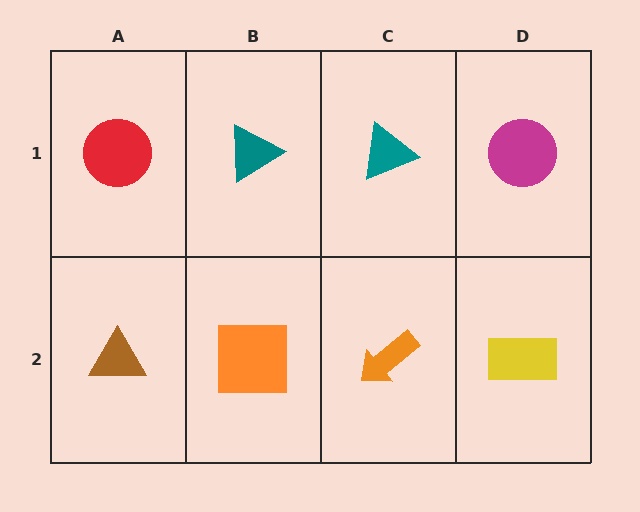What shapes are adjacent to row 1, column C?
An orange arrow (row 2, column C), a teal triangle (row 1, column B), a magenta circle (row 1, column D).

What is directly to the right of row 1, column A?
A teal triangle.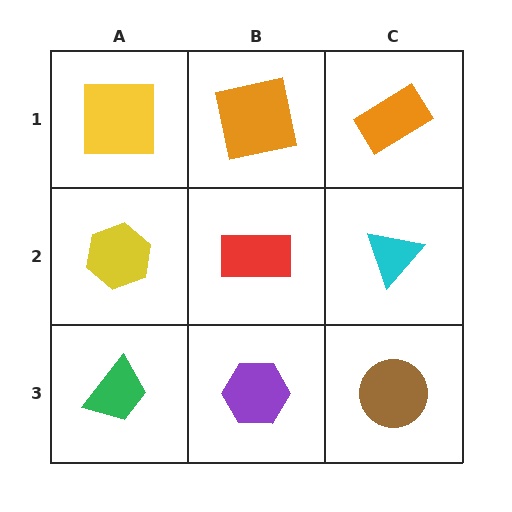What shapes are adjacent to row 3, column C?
A cyan triangle (row 2, column C), a purple hexagon (row 3, column B).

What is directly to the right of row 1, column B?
An orange rectangle.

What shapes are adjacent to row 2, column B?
An orange square (row 1, column B), a purple hexagon (row 3, column B), a yellow hexagon (row 2, column A), a cyan triangle (row 2, column C).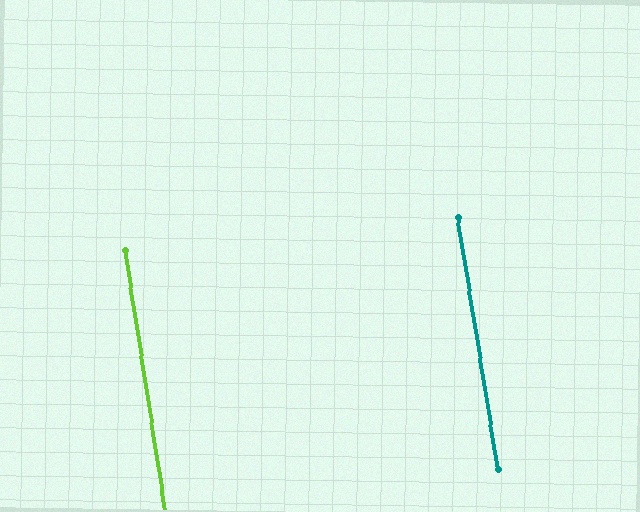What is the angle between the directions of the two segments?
Approximately 0 degrees.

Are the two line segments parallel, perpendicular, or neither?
Parallel — their directions differ by only 0.5°.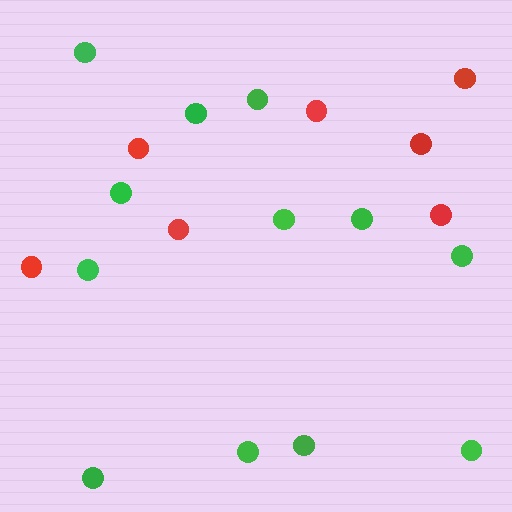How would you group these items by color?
There are 2 groups: one group of red circles (7) and one group of green circles (12).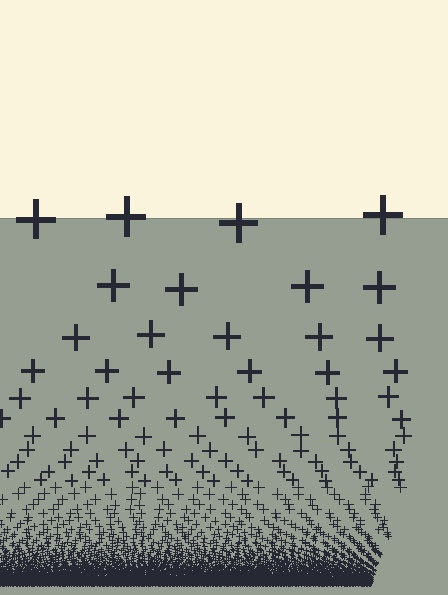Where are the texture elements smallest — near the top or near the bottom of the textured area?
Near the bottom.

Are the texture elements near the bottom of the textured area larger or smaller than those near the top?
Smaller. The gradient is inverted — elements near the bottom are smaller and denser.